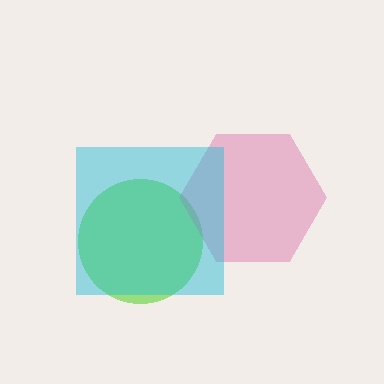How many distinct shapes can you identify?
There are 3 distinct shapes: a lime circle, a pink hexagon, a cyan square.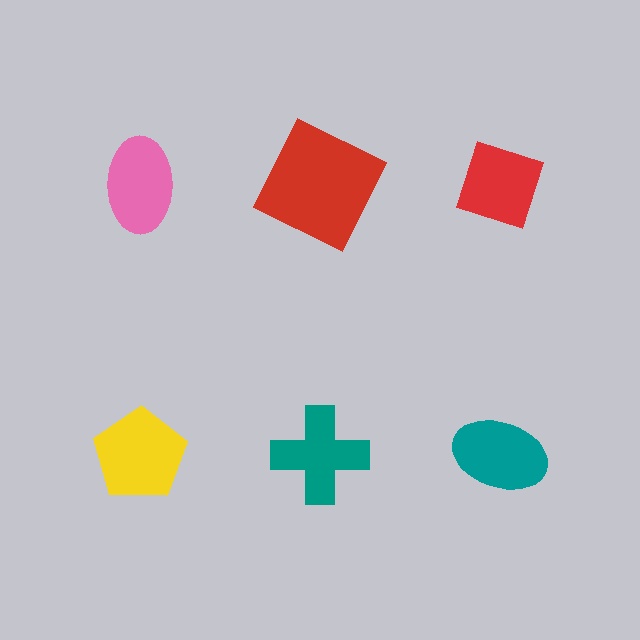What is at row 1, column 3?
A red diamond.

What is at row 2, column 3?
A teal ellipse.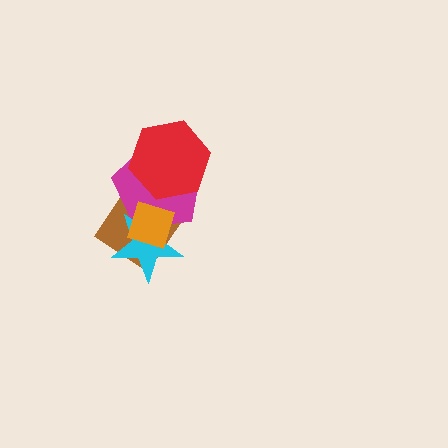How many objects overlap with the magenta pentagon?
4 objects overlap with the magenta pentagon.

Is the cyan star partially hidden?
Yes, it is partially covered by another shape.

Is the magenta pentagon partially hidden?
Yes, it is partially covered by another shape.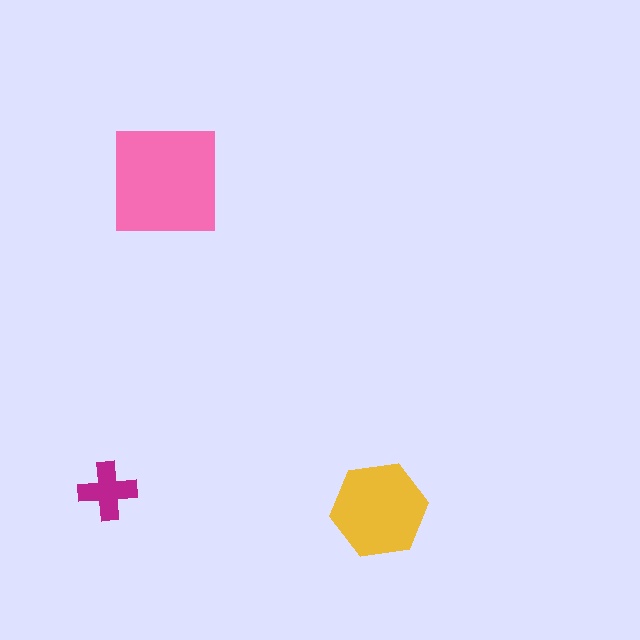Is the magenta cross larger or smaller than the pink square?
Smaller.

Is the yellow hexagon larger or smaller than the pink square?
Smaller.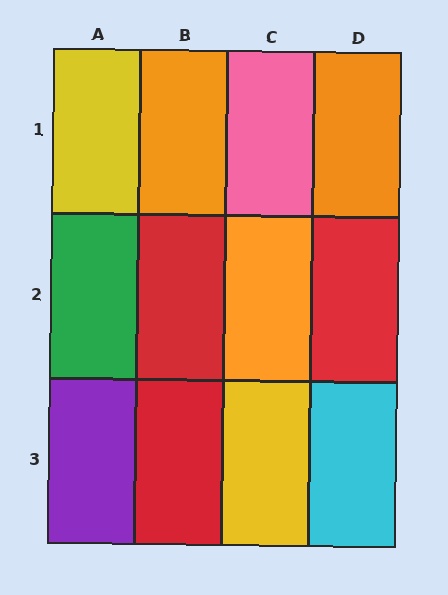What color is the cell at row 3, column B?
Red.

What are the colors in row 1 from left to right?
Yellow, orange, pink, orange.